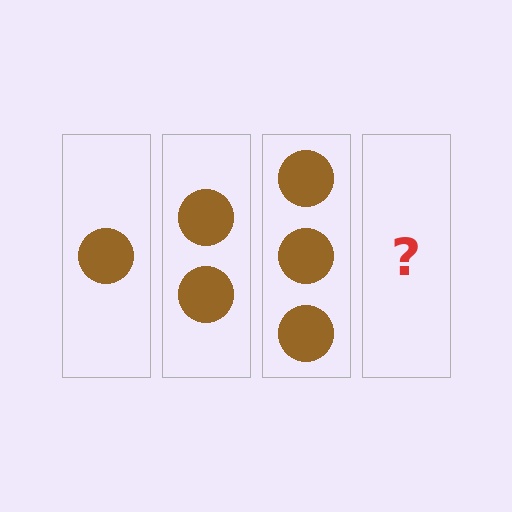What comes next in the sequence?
The next element should be 4 circles.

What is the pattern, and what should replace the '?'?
The pattern is that each step adds one more circle. The '?' should be 4 circles.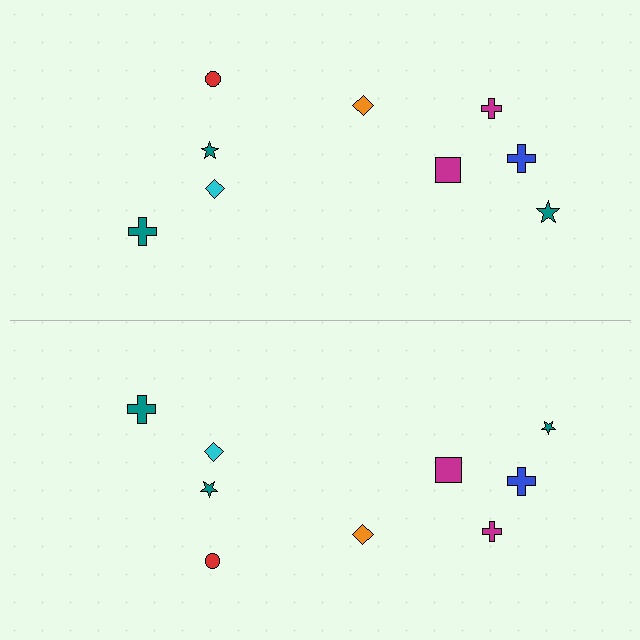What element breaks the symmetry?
The teal star on the bottom side has a different size than its mirror counterpart.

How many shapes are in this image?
There are 18 shapes in this image.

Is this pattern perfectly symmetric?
No, the pattern is not perfectly symmetric. The teal star on the bottom side has a different size than its mirror counterpart.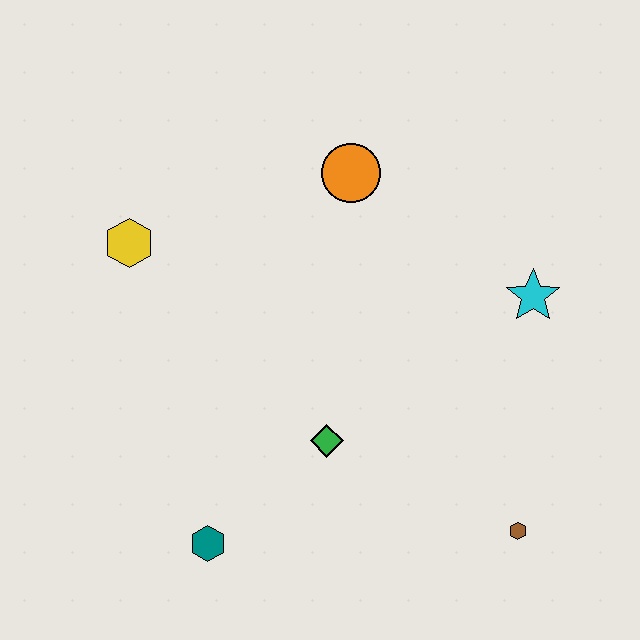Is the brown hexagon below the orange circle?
Yes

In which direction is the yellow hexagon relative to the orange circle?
The yellow hexagon is to the left of the orange circle.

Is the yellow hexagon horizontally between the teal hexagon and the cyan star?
No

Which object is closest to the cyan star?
The orange circle is closest to the cyan star.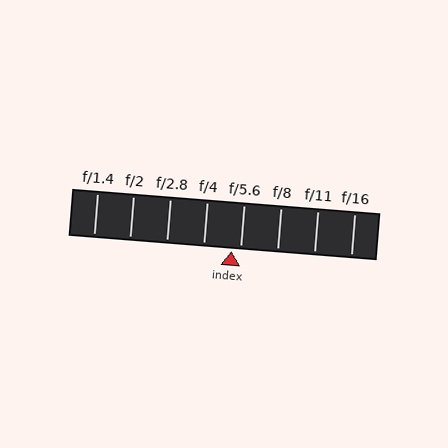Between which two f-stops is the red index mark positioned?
The index mark is between f/4 and f/5.6.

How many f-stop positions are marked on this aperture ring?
There are 8 f-stop positions marked.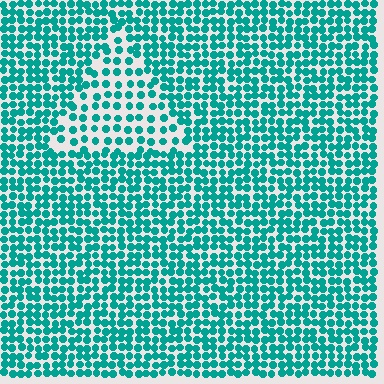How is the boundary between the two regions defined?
The boundary is defined by a change in element density (approximately 1.8x ratio). All elements are the same color, size, and shape.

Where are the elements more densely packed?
The elements are more densely packed outside the triangle boundary.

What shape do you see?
I see a triangle.